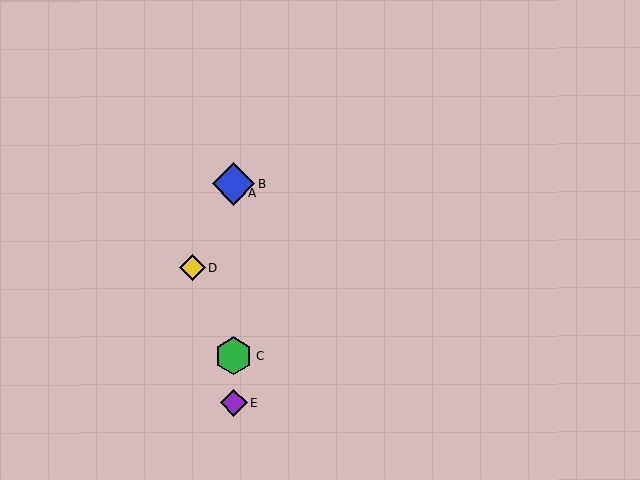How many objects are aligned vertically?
4 objects (A, B, C, E) are aligned vertically.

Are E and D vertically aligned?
No, E is at x≈234 and D is at x≈192.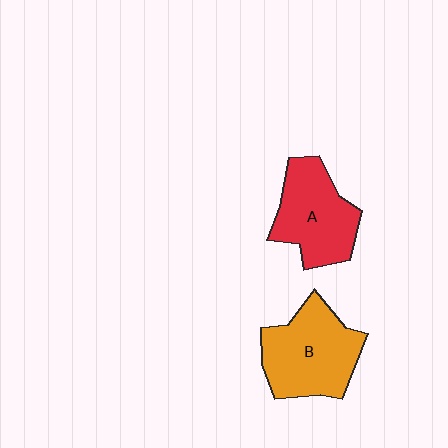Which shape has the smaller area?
Shape A (red).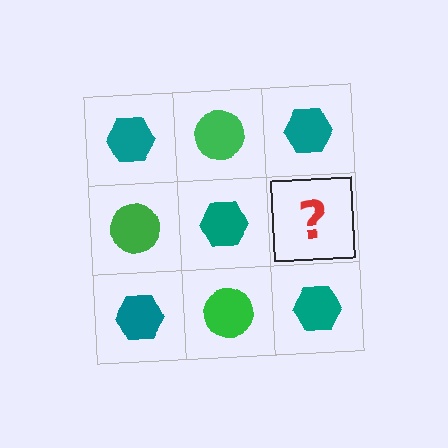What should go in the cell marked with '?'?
The missing cell should contain a green circle.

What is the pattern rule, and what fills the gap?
The rule is that it alternates teal hexagon and green circle in a checkerboard pattern. The gap should be filled with a green circle.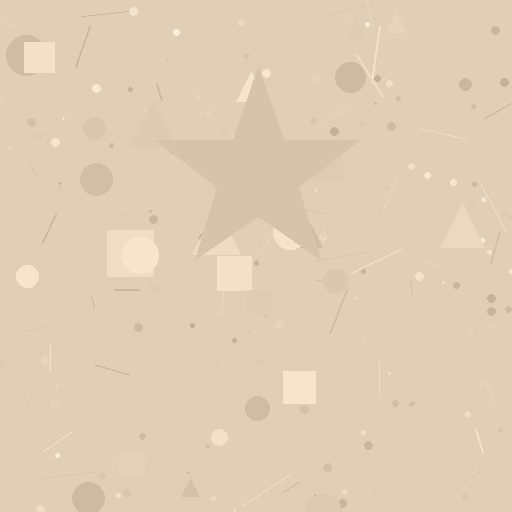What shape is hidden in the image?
A star is hidden in the image.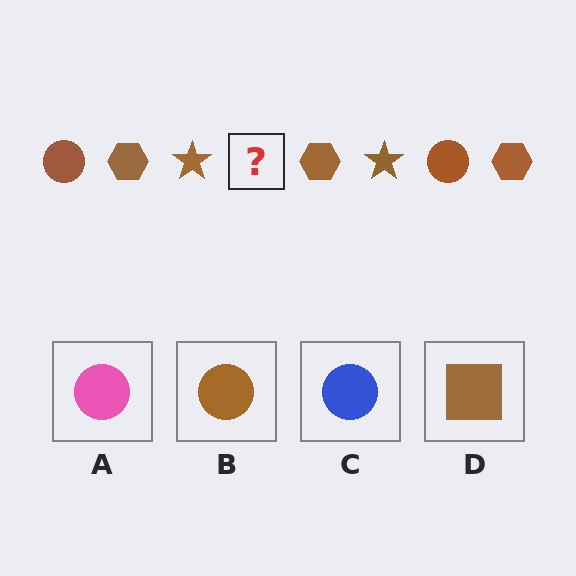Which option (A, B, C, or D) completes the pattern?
B.